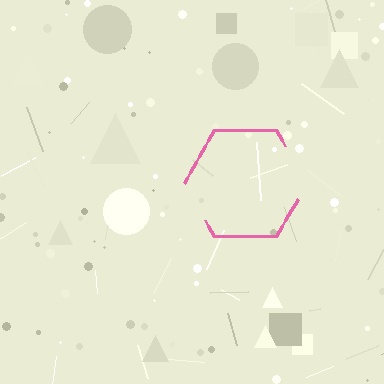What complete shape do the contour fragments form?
The contour fragments form a hexagon.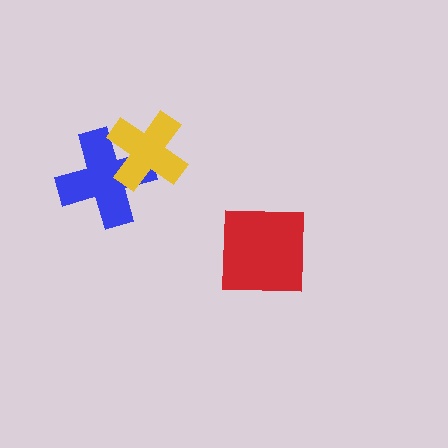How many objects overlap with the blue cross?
1 object overlaps with the blue cross.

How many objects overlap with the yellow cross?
1 object overlaps with the yellow cross.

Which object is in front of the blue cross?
The yellow cross is in front of the blue cross.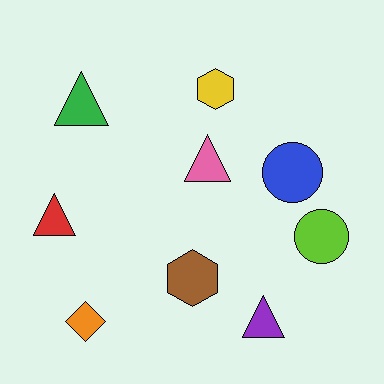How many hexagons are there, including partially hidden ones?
There are 2 hexagons.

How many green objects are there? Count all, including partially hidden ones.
There is 1 green object.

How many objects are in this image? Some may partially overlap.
There are 9 objects.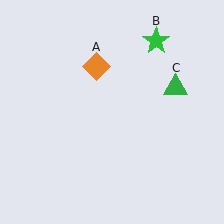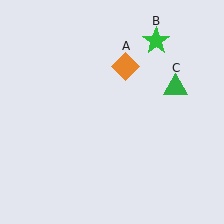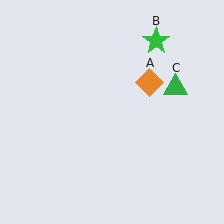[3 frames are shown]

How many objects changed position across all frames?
1 object changed position: orange diamond (object A).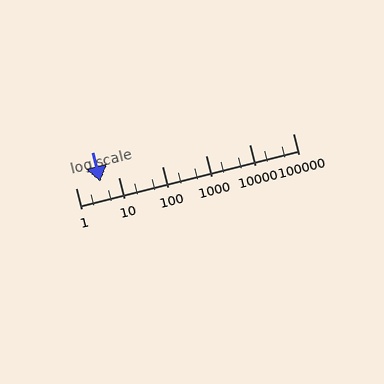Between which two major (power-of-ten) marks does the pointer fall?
The pointer is between 1 and 10.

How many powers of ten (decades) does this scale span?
The scale spans 5 decades, from 1 to 100000.